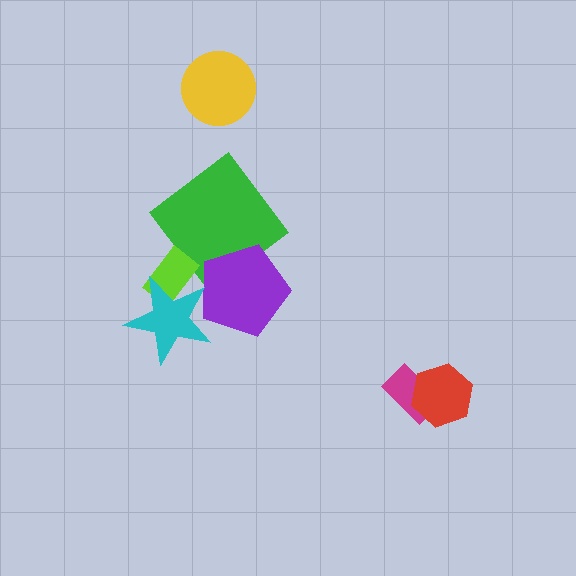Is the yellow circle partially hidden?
No, no other shape covers it.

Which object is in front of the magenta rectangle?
The red hexagon is in front of the magenta rectangle.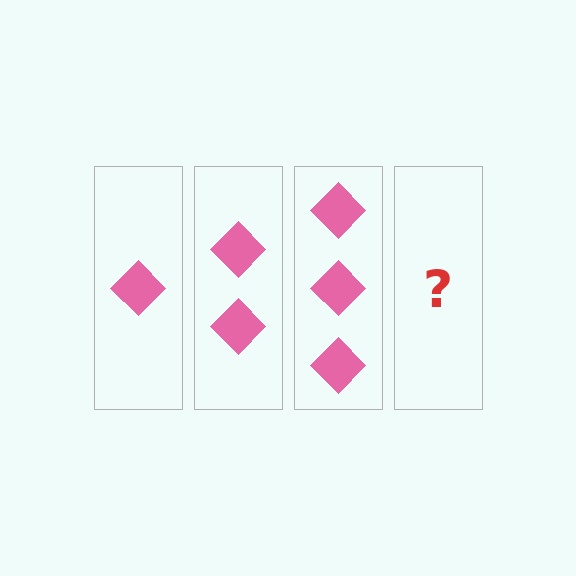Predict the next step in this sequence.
The next step is 4 diamonds.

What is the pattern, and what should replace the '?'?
The pattern is that each step adds one more diamond. The '?' should be 4 diamonds.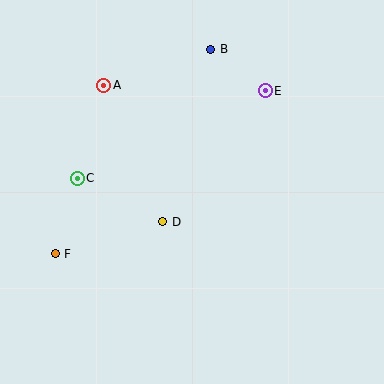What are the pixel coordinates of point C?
Point C is at (77, 178).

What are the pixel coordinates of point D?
Point D is at (163, 222).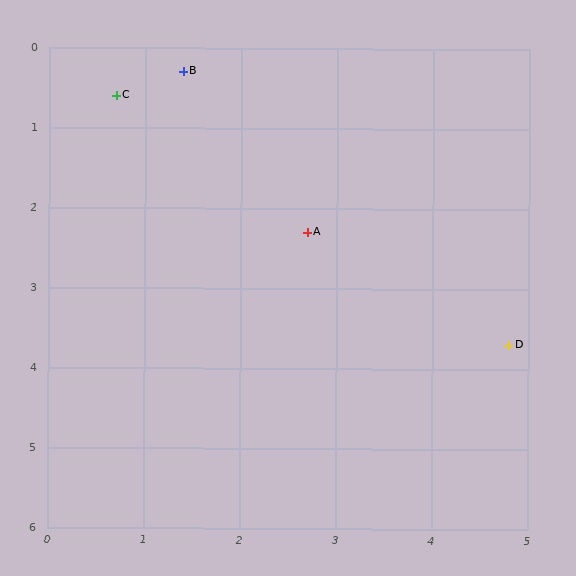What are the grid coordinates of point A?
Point A is at approximately (2.7, 2.3).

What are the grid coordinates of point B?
Point B is at approximately (1.4, 0.3).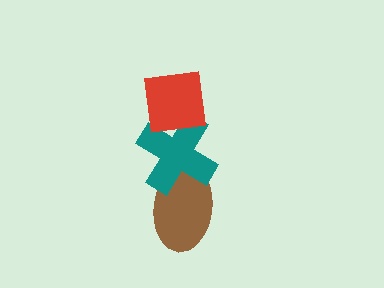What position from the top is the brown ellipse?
The brown ellipse is 3rd from the top.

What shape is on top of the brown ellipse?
The teal cross is on top of the brown ellipse.